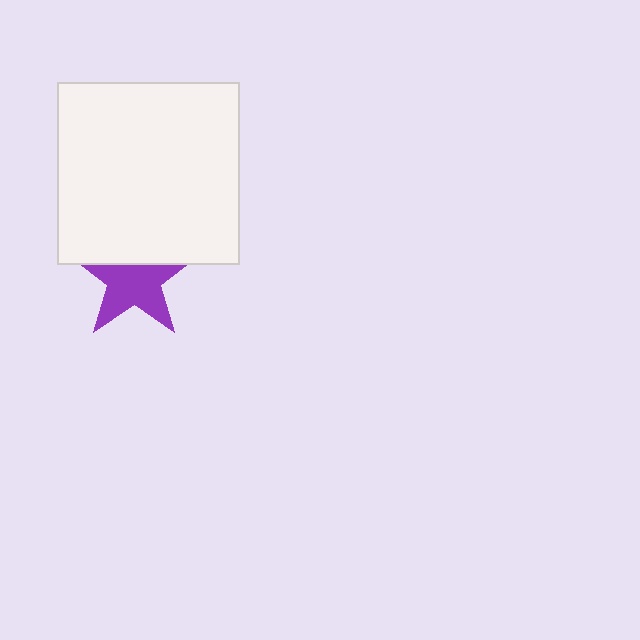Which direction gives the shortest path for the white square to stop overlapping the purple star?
Moving up gives the shortest separation.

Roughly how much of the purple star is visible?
About half of it is visible (roughly 64%).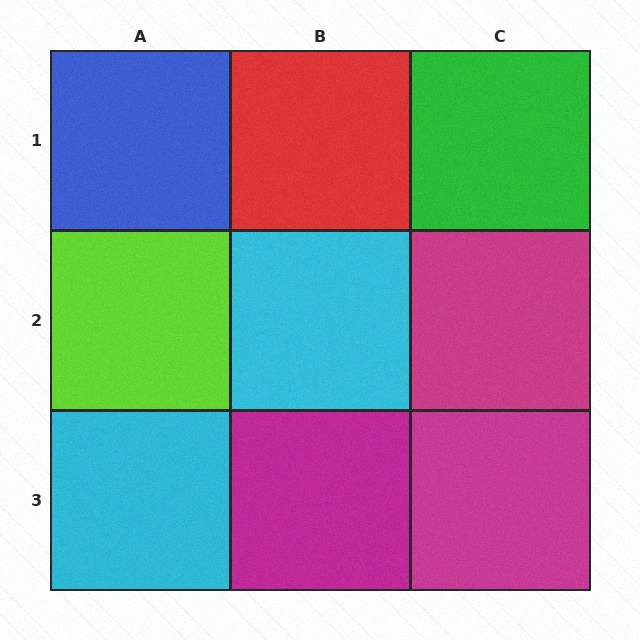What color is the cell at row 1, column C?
Green.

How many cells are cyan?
2 cells are cyan.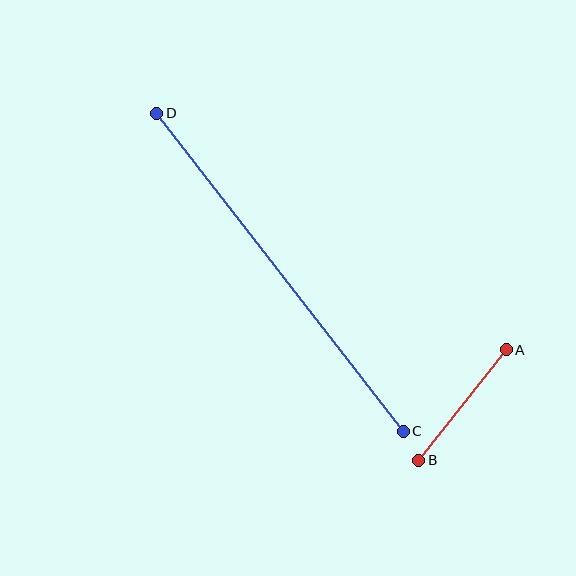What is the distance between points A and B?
The distance is approximately 141 pixels.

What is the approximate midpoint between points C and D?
The midpoint is at approximately (280, 272) pixels.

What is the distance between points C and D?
The distance is approximately 403 pixels.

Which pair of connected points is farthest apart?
Points C and D are farthest apart.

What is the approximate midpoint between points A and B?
The midpoint is at approximately (462, 405) pixels.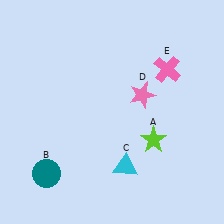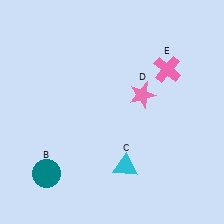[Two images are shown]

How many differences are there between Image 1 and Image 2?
There is 1 difference between the two images.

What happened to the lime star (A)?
The lime star (A) was removed in Image 2. It was in the bottom-right area of Image 1.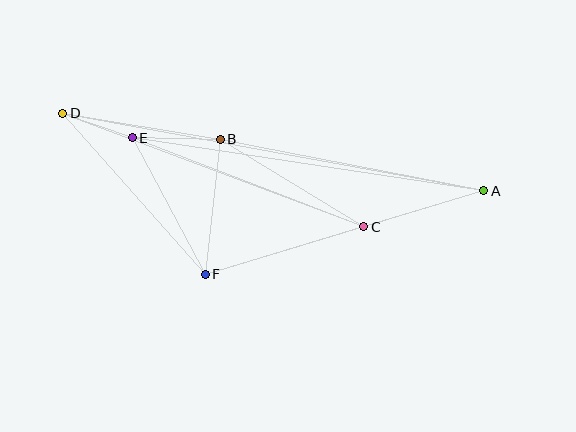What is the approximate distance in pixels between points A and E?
The distance between A and E is approximately 355 pixels.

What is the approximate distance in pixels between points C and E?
The distance between C and E is approximately 248 pixels.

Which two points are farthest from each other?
Points A and D are farthest from each other.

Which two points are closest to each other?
Points D and E are closest to each other.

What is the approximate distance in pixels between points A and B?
The distance between A and B is approximately 269 pixels.